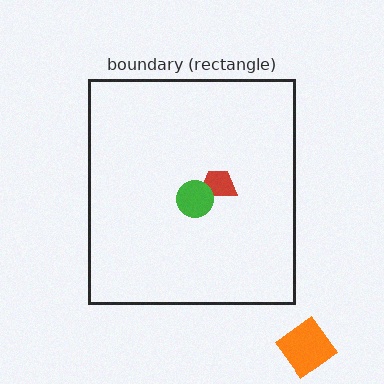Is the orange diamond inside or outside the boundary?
Outside.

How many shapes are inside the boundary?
2 inside, 1 outside.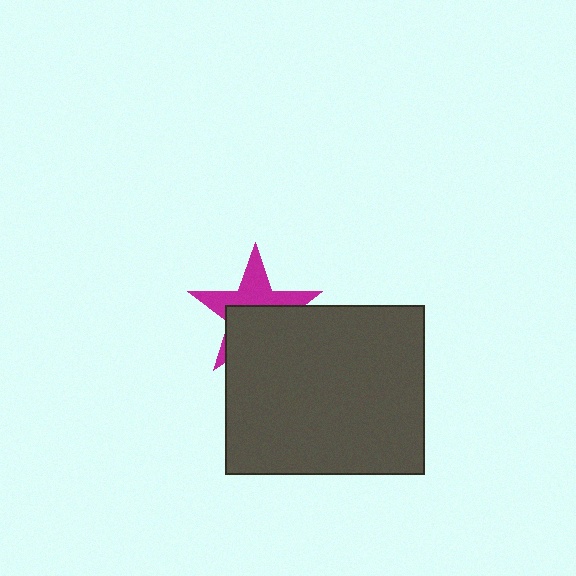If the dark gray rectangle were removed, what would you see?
You would see the complete magenta star.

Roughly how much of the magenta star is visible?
About half of it is visible (roughly 48%).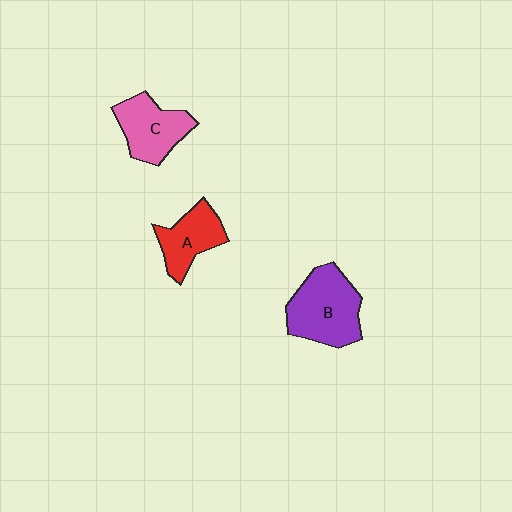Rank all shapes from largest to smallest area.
From largest to smallest: B (purple), C (pink), A (red).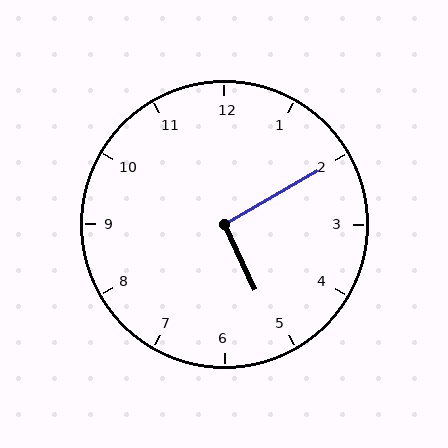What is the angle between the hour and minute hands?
Approximately 95 degrees.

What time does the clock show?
5:10.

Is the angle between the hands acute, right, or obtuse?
It is right.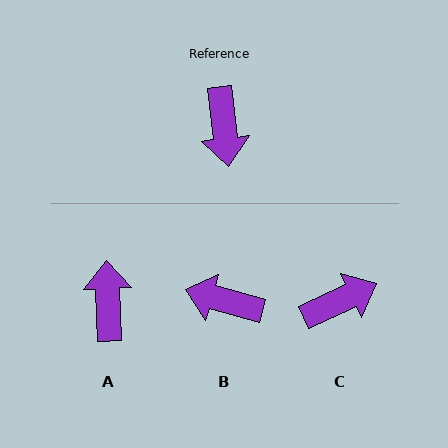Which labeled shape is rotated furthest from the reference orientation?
A, about 176 degrees away.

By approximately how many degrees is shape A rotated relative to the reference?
Approximately 176 degrees counter-clockwise.